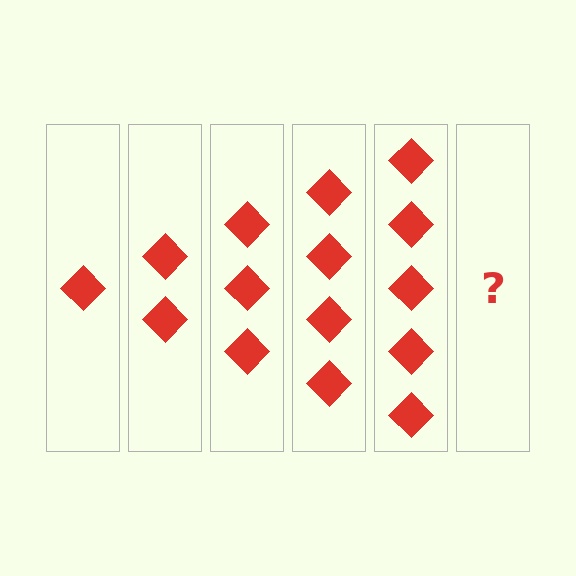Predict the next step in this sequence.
The next step is 6 diamonds.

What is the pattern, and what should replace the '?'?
The pattern is that each step adds one more diamond. The '?' should be 6 diamonds.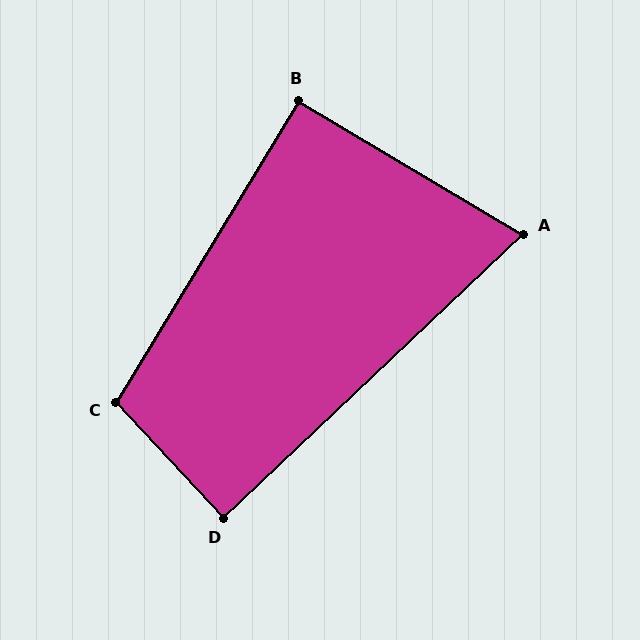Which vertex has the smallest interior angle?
A, at approximately 74 degrees.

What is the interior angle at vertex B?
Approximately 90 degrees (approximately right).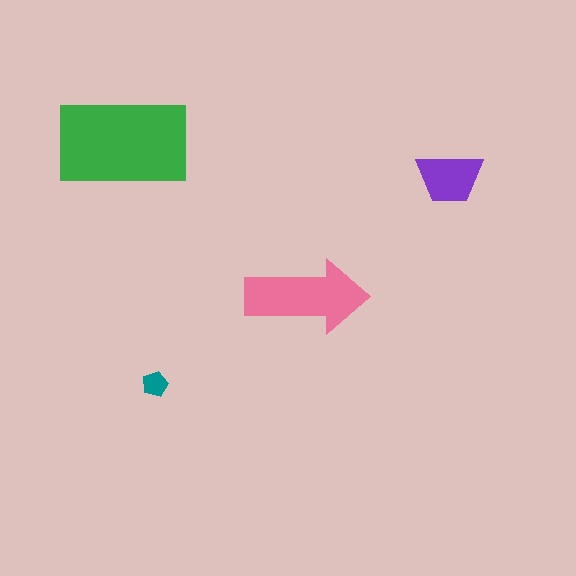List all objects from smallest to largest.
The teal pentagon, the purple trapezoid, the pink arrow, the green rectangle.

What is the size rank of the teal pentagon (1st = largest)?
4th.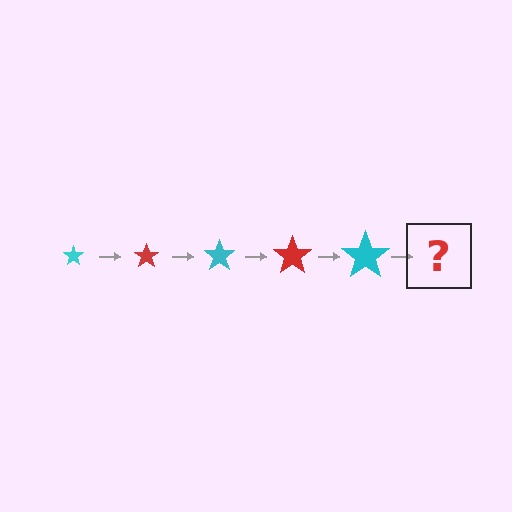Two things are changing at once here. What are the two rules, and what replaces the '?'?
The two rules are that the star grows larger each step and the color cycles through cyan and red. The '?' should be a red star, larger than the previous one.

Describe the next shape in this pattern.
It should be a red star, larger than the previous one.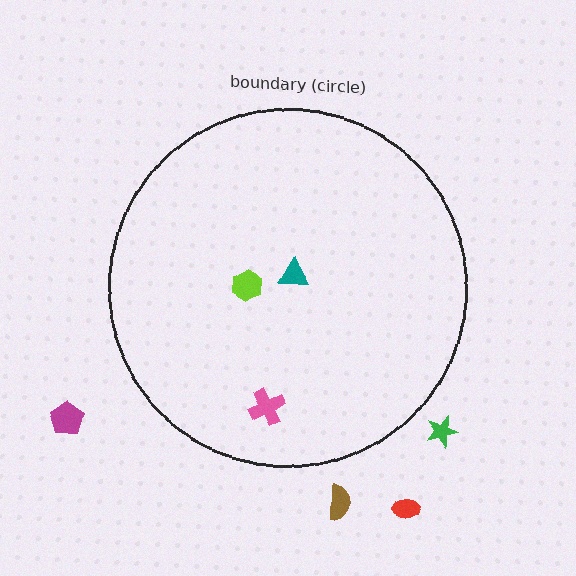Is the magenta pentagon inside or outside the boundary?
Outside.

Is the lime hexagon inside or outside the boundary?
Inside.